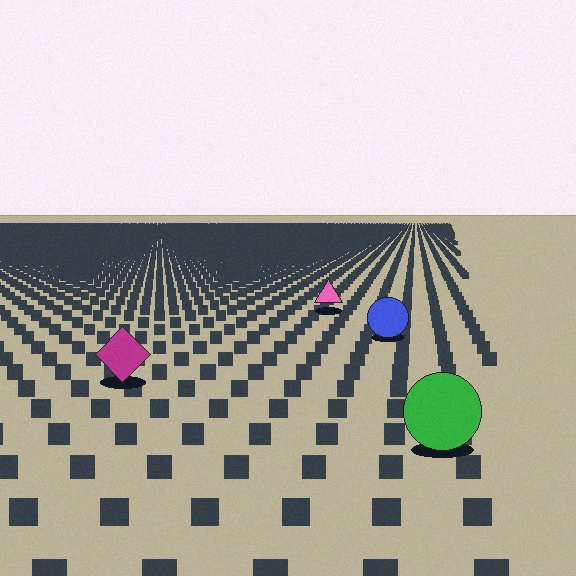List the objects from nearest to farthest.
From nearest to farthest: the green circle, the magenta diamond, the blue circle, the pink triangle.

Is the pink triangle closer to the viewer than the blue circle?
No. The blue circle is closer — you can tell from the texture gradient: the ground texture is coarser near it.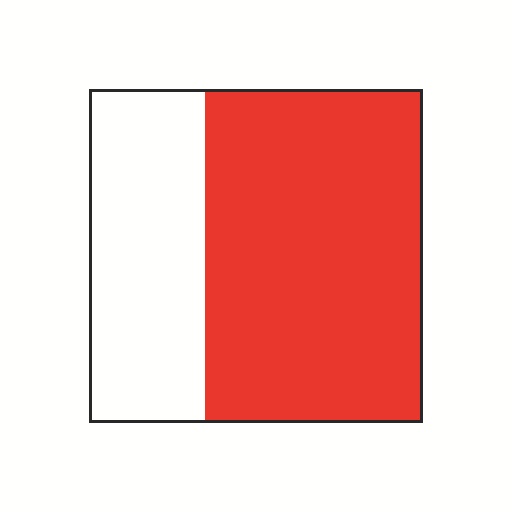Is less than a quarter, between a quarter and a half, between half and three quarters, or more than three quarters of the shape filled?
Between half and three quarters.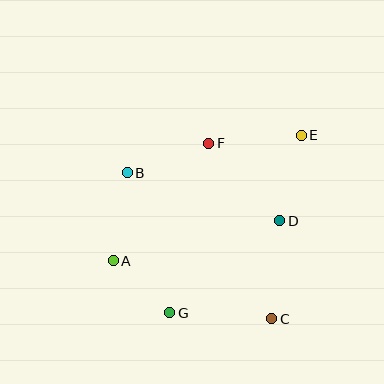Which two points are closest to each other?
Points A and G are closest to each other.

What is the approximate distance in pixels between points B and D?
The distance between B and D is approximately 160 pixels.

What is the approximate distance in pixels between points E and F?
The distance between E and F is approximately 93 pixels.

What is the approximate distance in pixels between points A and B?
The distance between A and B is approximately 89 pixels.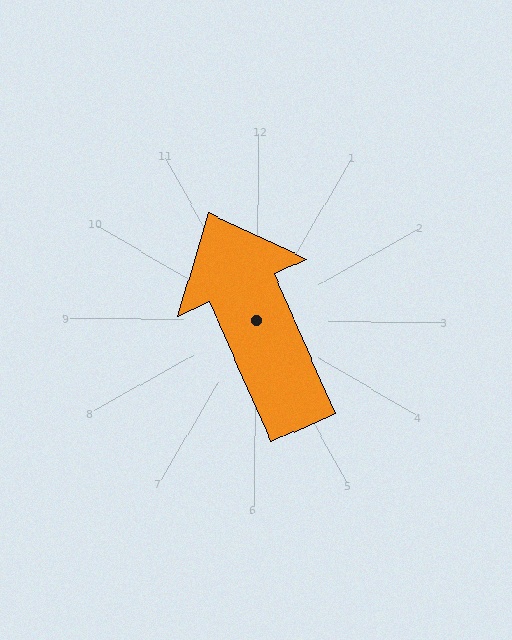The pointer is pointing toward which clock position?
Roughly 11 o'clock.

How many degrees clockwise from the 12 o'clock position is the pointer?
Approximately 336 degrees.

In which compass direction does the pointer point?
Northwest.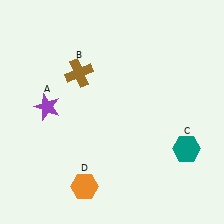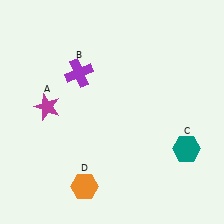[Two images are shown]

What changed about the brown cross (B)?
In Image 1, B is brown. In Image 2, it changed to purple.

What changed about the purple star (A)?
In Image 1, A is purple. In Image 2, it changed to magenta.